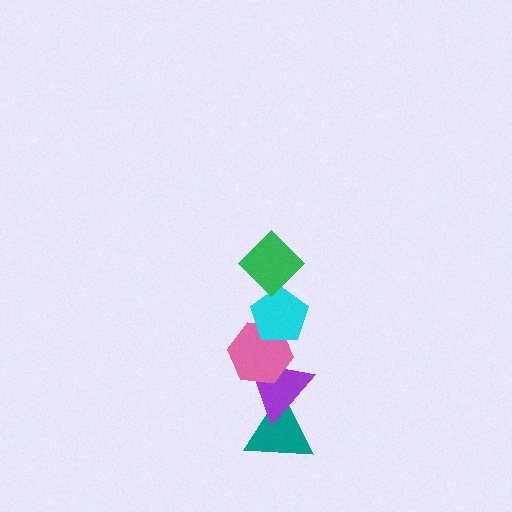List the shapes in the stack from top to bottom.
From top to bottom: the green diamond, the cyan pentagon, the pink hexagon, the purple triangle, the teal triangle.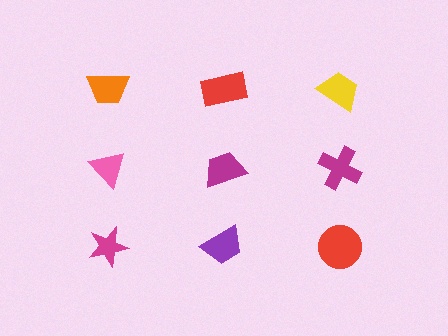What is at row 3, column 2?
A purple trapezoid.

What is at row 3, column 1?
A magenta star.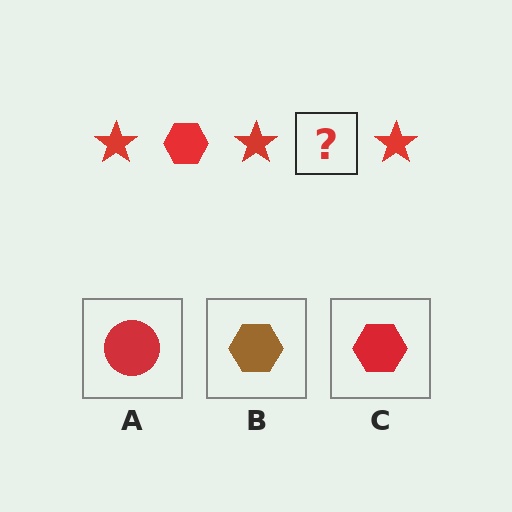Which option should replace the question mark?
Option C.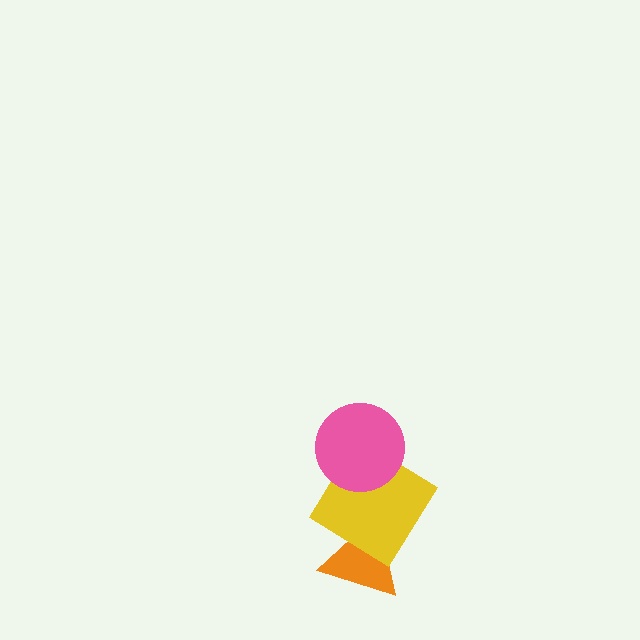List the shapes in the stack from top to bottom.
From top to bottom: the pink circle, the yellow diamond, the orange triangle.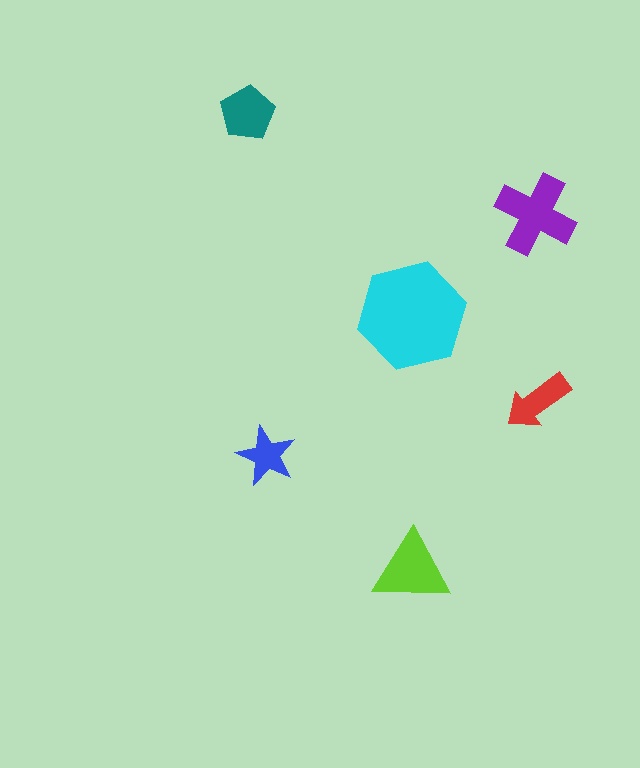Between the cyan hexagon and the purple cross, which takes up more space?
The cyan hexagon.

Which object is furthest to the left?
The teal pentagon is leftmost.